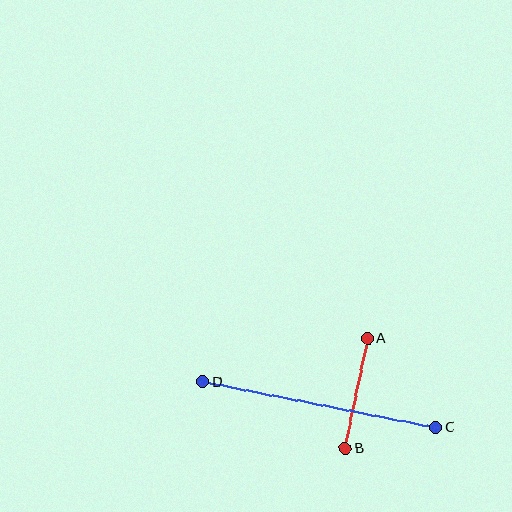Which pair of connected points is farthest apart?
Points C and D are farthest apart.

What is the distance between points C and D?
The distance is approximately 237 pixels.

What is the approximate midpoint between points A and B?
The midpoint is at approximately (356, 393) pixels.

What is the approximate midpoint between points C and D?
The midpoint is at approximately (319, 405) pixels.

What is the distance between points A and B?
The distance is approximately 112 pixels.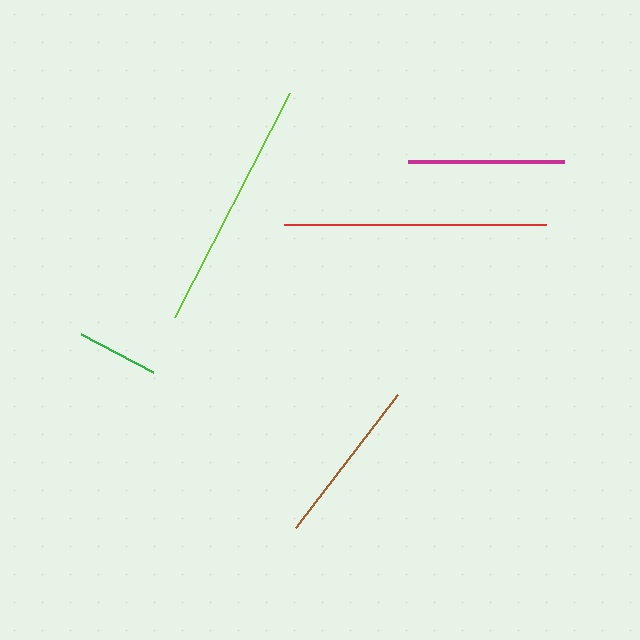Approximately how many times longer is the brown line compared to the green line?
The brown line is approximately 2.1 times the length of the green line.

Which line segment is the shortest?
The green line is the shortest at approximately 81 pixels.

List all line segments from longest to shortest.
From longest to shortest: red, lime, brown, magenta, green.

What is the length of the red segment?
The red segment is approximately 262 pixels long.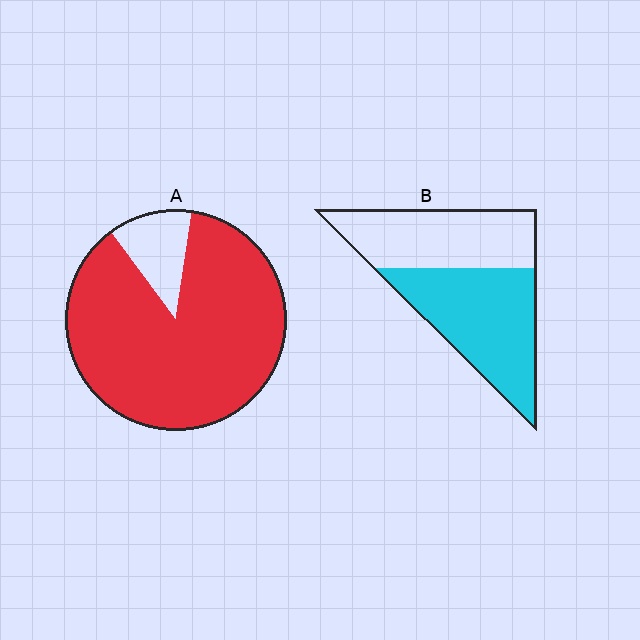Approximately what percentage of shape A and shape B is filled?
A is approximately 90% and B is approximately 55%.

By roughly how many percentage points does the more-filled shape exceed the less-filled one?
By roughly 35 percentage points (A over B).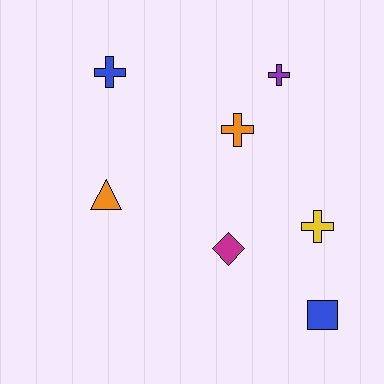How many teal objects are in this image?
There are no teal objects.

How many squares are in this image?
There is 1 square.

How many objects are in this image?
There are 7 objects.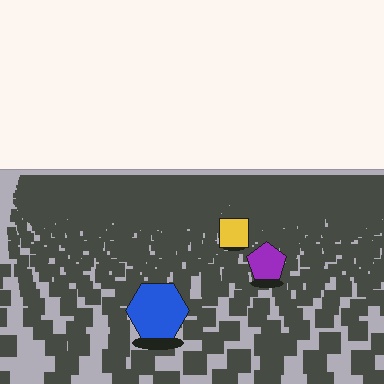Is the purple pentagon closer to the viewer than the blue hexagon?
No. The blue hexagon is closer — you can tell from the texture gradient: the ground texture is coarser near it.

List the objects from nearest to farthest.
From nearest to farthest: the blue hexagon, the purple pentagon, the yellow square.